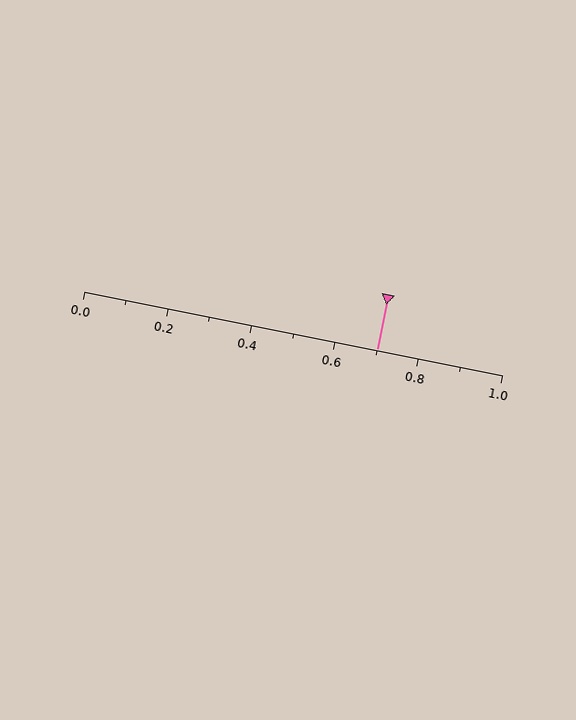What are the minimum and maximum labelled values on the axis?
The axis runs from 0.0 to 1.0.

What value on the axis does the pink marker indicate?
The marker indicates approximately 0.7.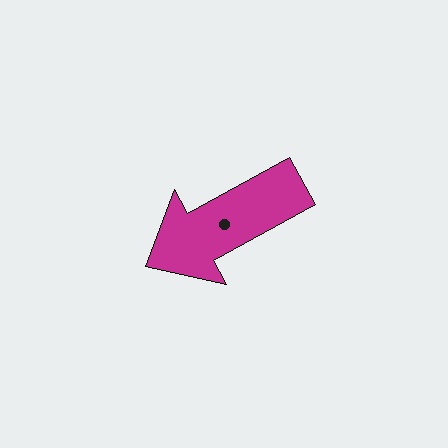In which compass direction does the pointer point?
Southwest.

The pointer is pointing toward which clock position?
Roughly 8 o'clock.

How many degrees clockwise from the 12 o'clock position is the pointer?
Approximately 241 degrees.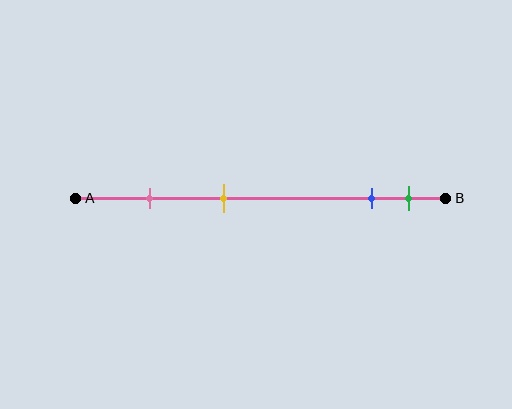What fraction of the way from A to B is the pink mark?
The pink mark is approximately 20% (0.2) of the way from A to B.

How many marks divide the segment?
There are 4 marks dividing the segment.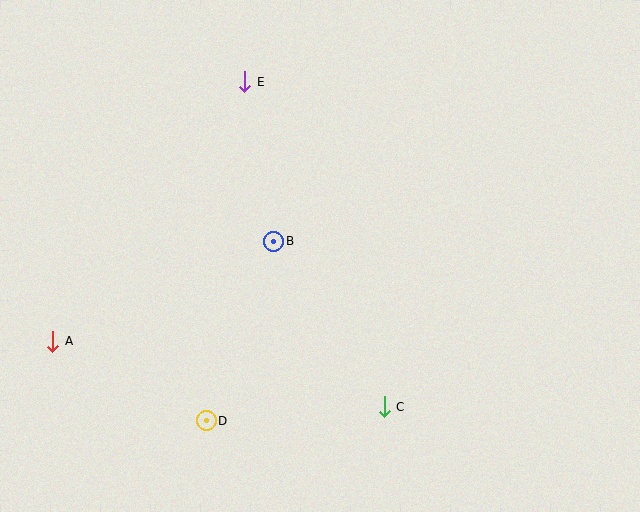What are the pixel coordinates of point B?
Point B is at (274, 241).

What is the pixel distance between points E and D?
The distance between E and D is 341 pixels.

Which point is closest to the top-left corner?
Point E is closest to the top-left corner.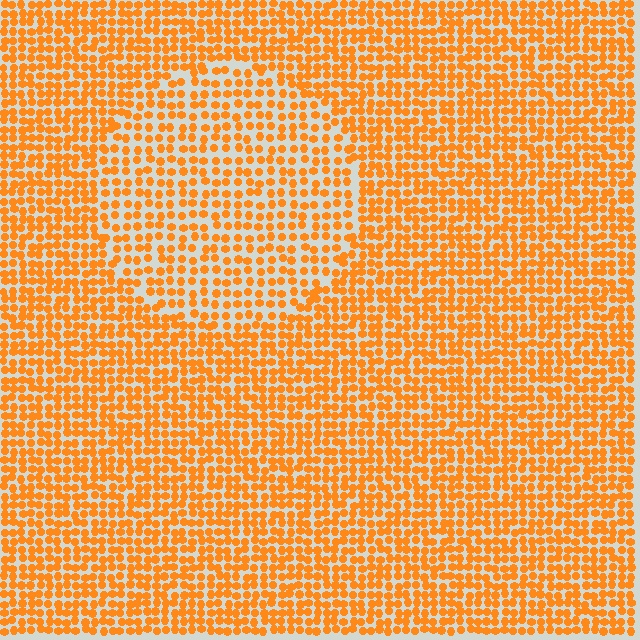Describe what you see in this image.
The image contains small orange elements arranged at two different densities. A circle-shaped region is visible where the elements are less densely packed than the surrounding area.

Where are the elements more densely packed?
The elements are more densely packed outside the circle boundary.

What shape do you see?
I see a circle.